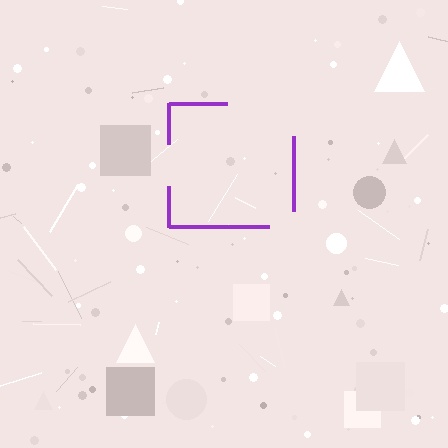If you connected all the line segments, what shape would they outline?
They would outline a square.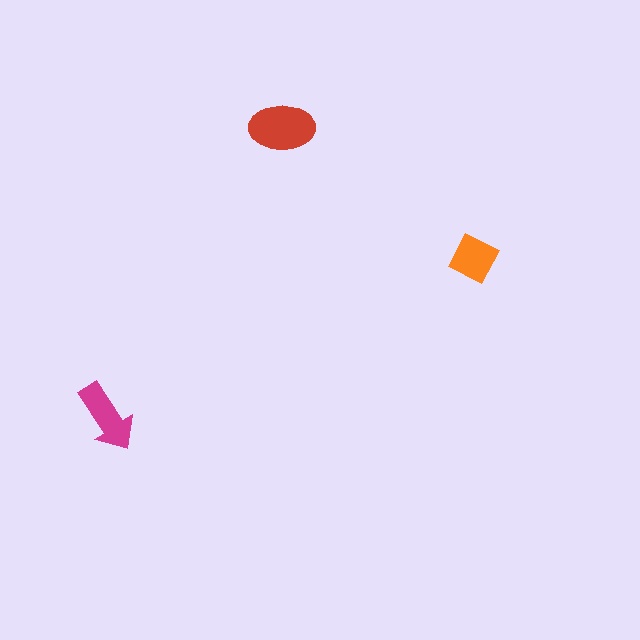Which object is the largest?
The red ellipse.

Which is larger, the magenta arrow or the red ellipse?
The red ellipse.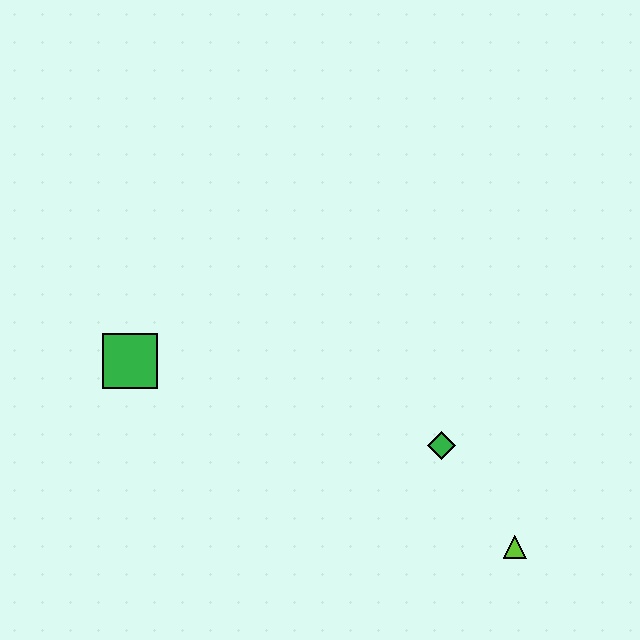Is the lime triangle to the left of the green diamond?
No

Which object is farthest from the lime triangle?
The green square is farthest from the lime triangle.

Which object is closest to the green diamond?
The lime triangle is closest to the green diamond.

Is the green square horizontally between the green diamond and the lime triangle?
No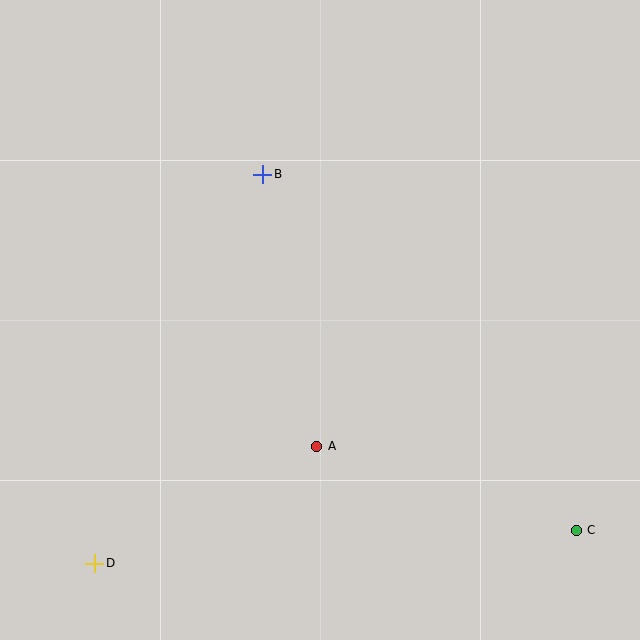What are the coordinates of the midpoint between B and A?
The midpoint between B and A is at (290, 310).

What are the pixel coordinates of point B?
Point B is at (263, 174).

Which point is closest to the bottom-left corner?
Point D is closest to the bottom-left corner.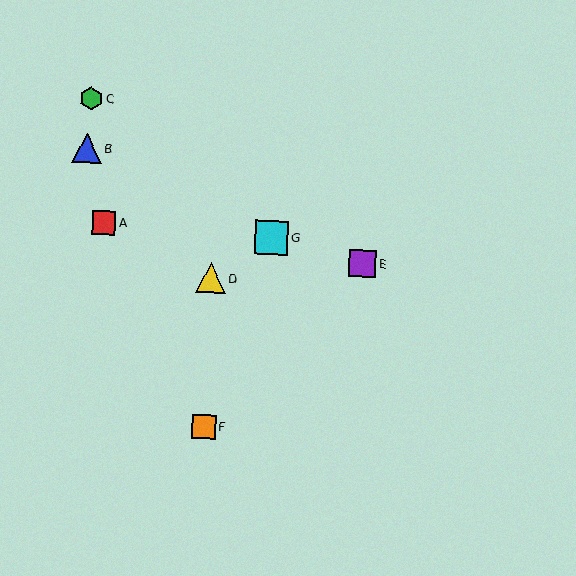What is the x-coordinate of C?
Object C is at x≈91.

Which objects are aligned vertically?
Objects D, F are aligned vertically.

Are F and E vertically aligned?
No, F is at x≈204 and E is at x≈362.